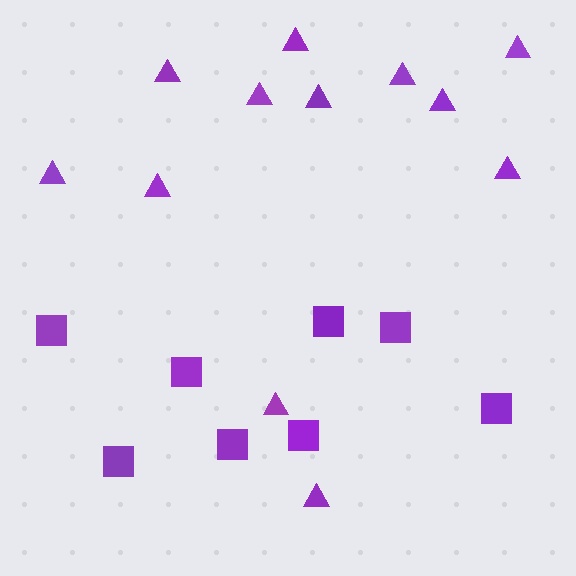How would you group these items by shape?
There are 2 groups: one group of squares (8) and one group of triangles (12).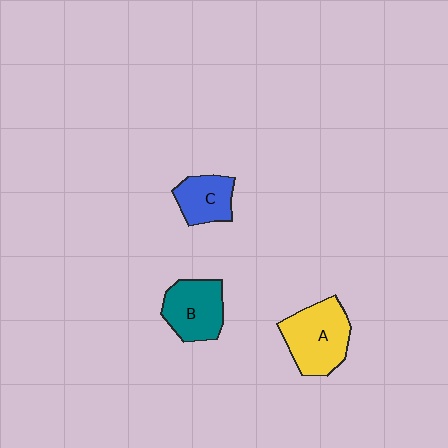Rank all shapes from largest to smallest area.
From largest to smallest: A (yellow), B (teal), C (blue).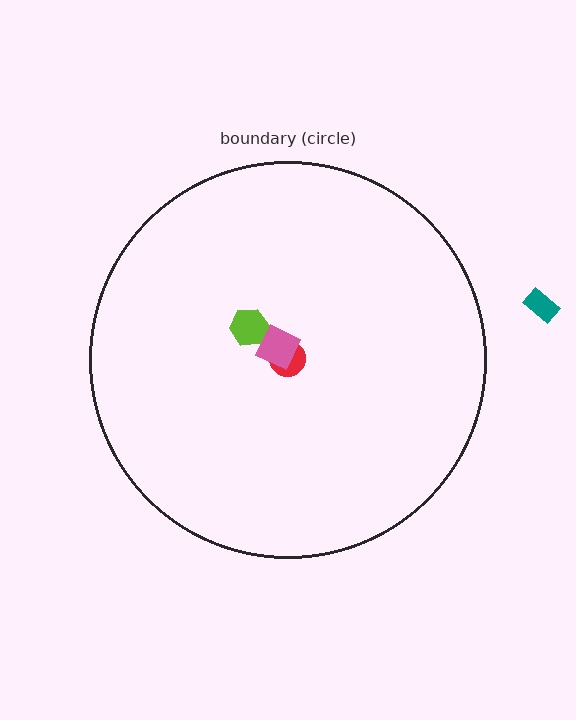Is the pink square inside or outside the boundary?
Inside.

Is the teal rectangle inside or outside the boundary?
Outside.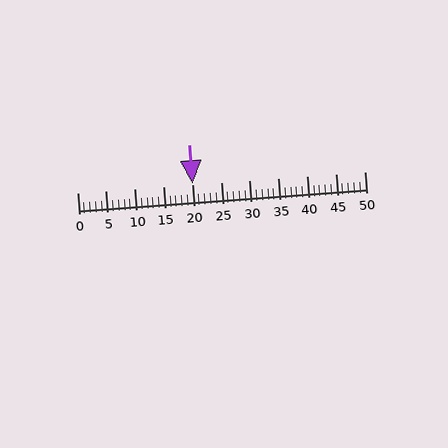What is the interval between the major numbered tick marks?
The major tick marks are spaced 5 units apart.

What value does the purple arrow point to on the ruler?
The purple arrow points to approximately 20.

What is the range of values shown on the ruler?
The ruler shows values from 0 to 50.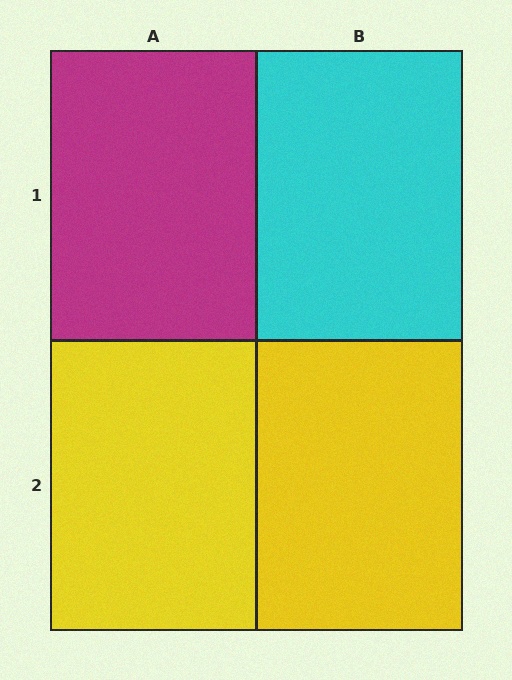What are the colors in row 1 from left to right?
Magenta, cyan.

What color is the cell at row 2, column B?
Yellow.